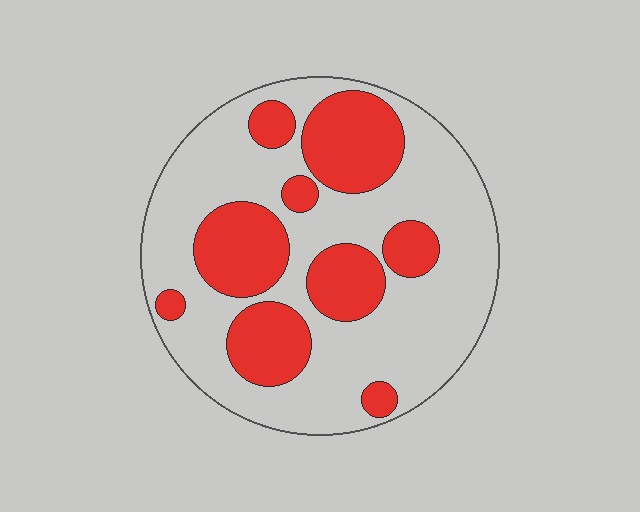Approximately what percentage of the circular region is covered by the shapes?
Approximately 35%.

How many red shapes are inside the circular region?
9.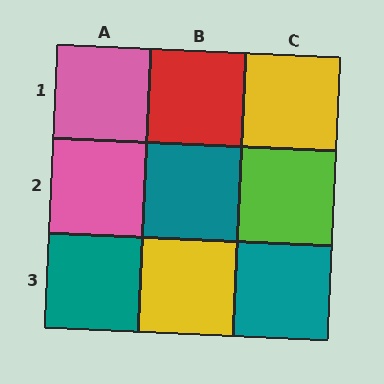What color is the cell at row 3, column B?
Yellow.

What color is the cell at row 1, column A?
Pink.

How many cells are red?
1 cell is red.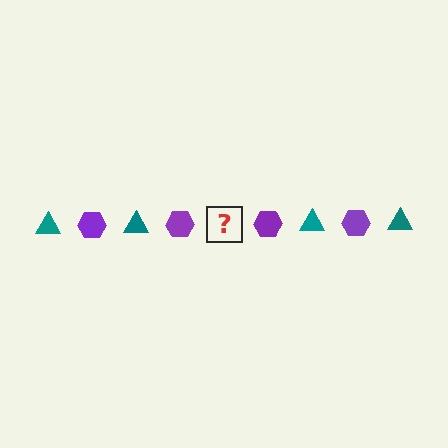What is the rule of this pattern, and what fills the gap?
The rule is that the pattern alternates between teal triangle and purple hexagon. The gap should be filled with a teal triangle.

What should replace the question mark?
The question mark should be replaced with a teal triangle.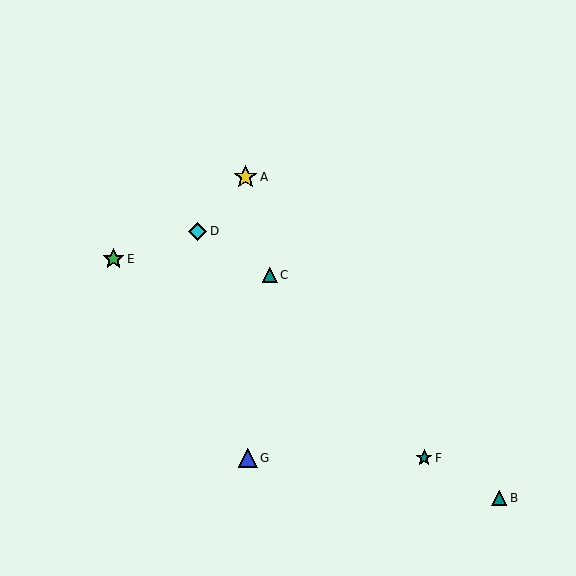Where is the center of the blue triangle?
The center of the blue triangle is at (248, 458).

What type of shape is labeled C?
Shape C is a teal triangle.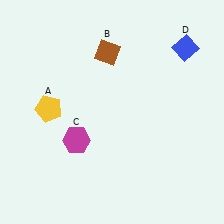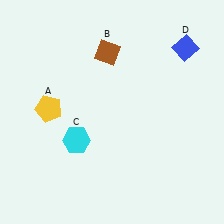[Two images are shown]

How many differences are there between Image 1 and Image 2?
There is 1 difference between the two images.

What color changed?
The hexagon (C) changed from magenta in Image 1 to cyan in Image 2.